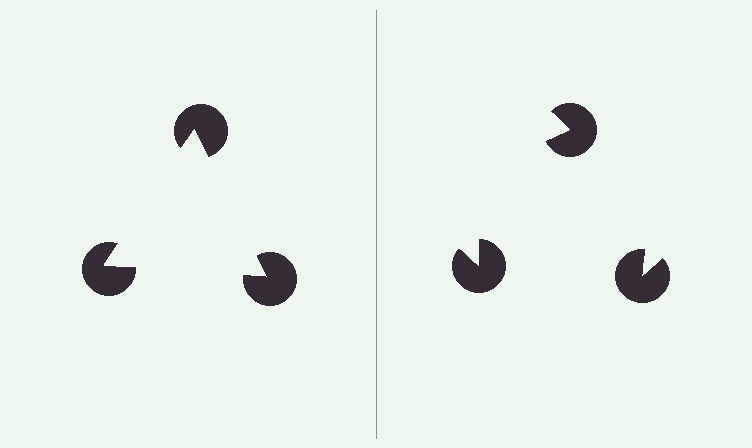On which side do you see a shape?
An illusory triangle appears on the left side. On the right side the wedge cuts are rotated, so no coherent shape forms.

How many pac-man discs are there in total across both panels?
6 — 3 on each side.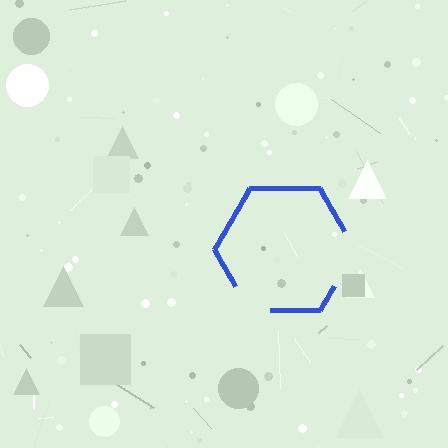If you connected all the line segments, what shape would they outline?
They would outline a hexagon.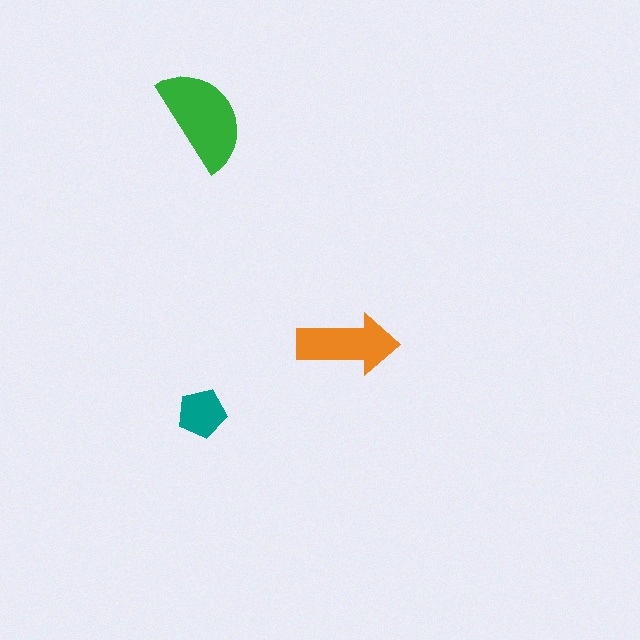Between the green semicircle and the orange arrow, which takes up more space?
The green semicircle.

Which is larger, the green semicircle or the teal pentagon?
The green semicircle.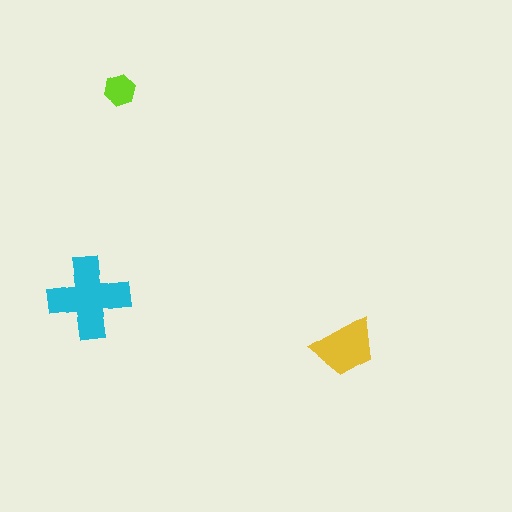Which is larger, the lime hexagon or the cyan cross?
The cyan cross.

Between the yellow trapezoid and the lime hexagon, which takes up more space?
The yellow trapezoid.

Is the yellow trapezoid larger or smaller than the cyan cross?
Smaller.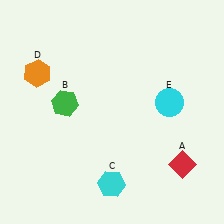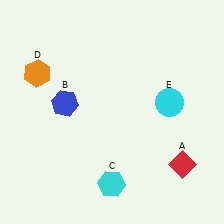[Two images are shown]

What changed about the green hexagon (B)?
In Image 1, B is green. In Image 2, it changed to blue.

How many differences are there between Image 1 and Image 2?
There is 1 difference between the two images.